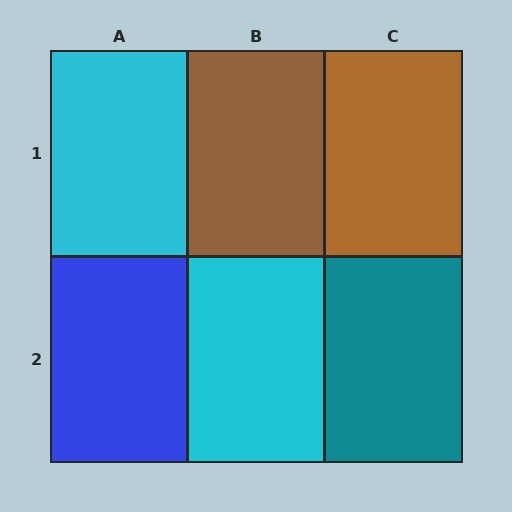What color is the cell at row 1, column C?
Brown.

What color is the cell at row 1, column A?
Cyan.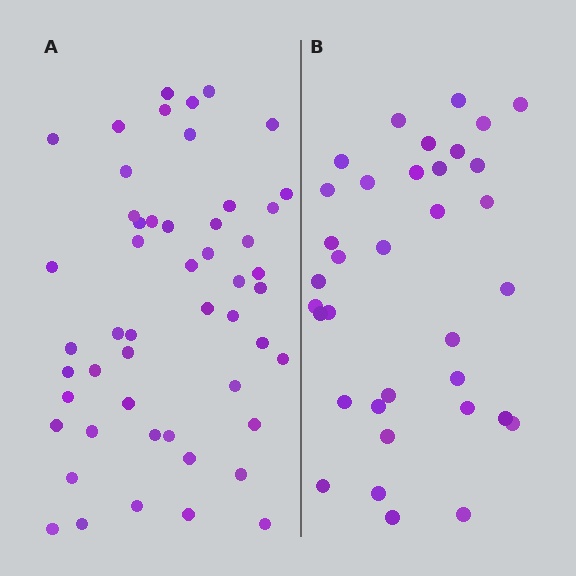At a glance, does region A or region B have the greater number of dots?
Region A (the left region) has more dots.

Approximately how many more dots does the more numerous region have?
Region A has approximately 15 more dots than region B.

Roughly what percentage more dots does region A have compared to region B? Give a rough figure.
About 45% more.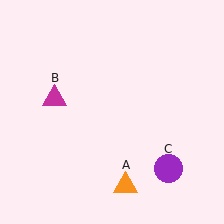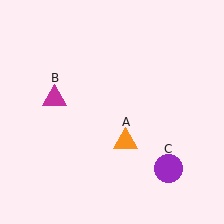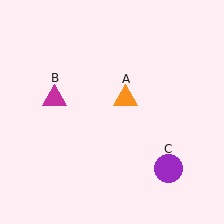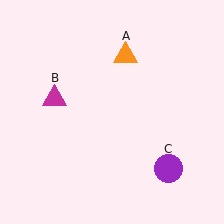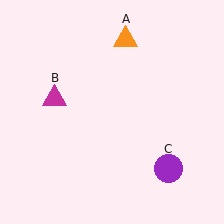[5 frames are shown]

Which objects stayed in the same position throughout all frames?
Magenta triangle (object B) and purple circle (object C) remained stationary.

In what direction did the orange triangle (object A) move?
The orange triangle (object A) moved up.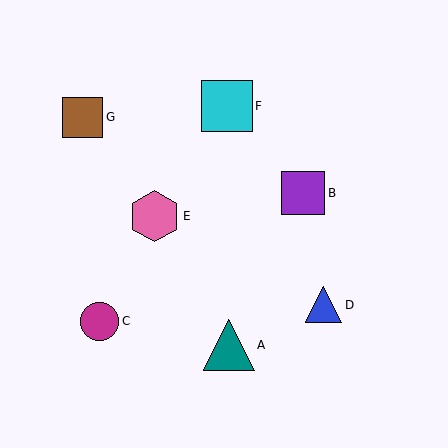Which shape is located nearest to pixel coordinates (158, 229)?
The pink hexagon (labeled E) at (155, 216) is nearest to that location.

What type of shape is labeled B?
Shape B is a purple square.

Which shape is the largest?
The pink hexagon (labeled E) is the largest.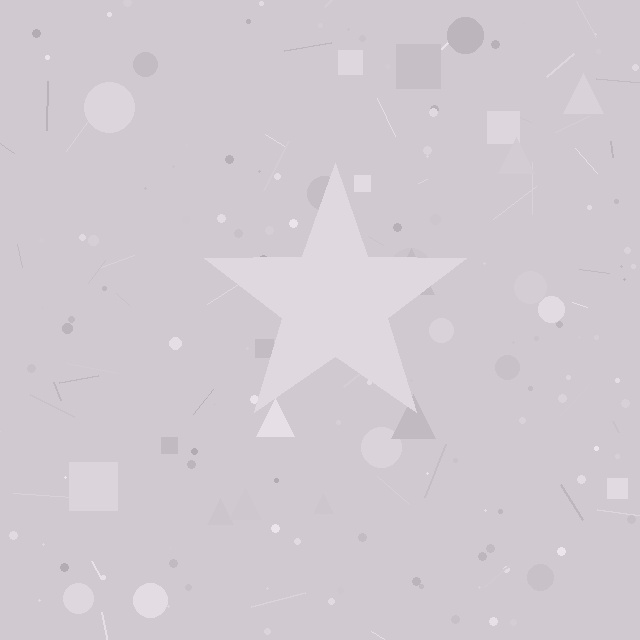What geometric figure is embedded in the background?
A star is embedded in the background.